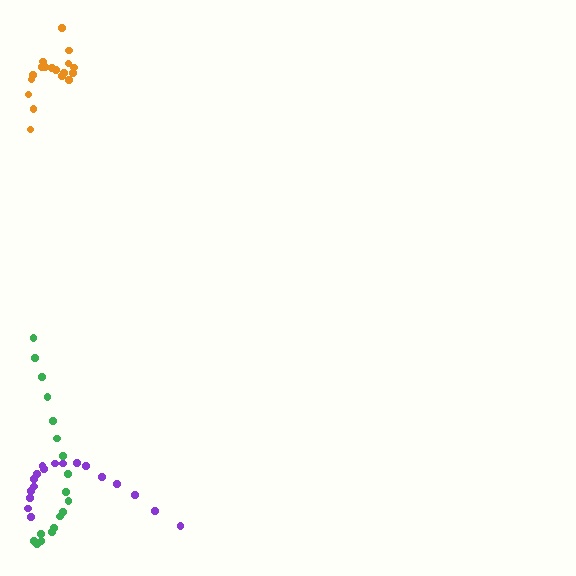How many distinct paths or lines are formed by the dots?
There are 3 distinct paths.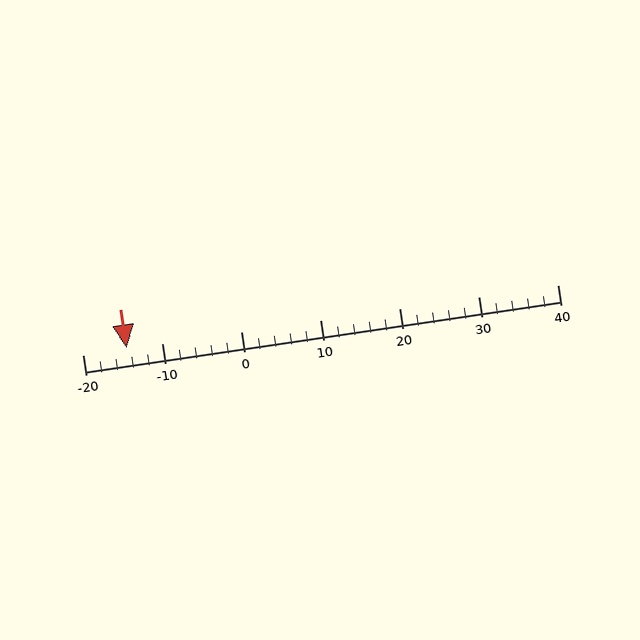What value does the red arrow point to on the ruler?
The red arrow points to approximately -14.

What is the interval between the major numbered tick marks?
The major tick marks are spaced 10 units apart.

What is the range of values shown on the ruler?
The ruler shows values from -20 to 40.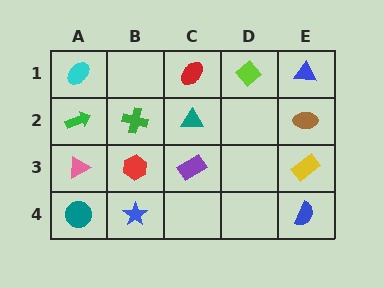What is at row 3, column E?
A yellow rectangle.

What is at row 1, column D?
A lime diamond.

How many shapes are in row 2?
4 shapes.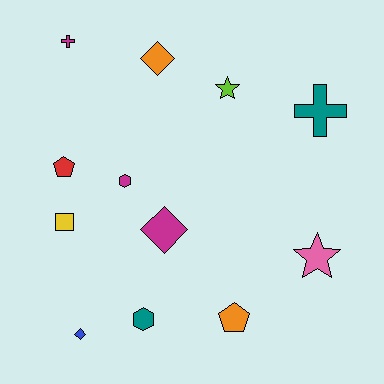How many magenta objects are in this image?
There are 3 magenta objects.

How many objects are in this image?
There are 12 objects.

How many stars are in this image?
There are 2 stars.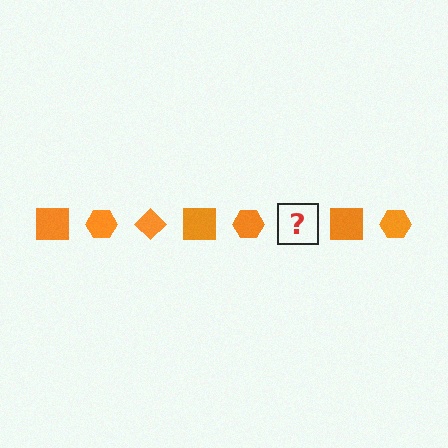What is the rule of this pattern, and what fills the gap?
The rule is that the pattern cycles through square, hexagon, diamond shapes in orange. The gap should be filled with an orange diamond.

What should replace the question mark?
The question mark should be replaced with an orange diamond.